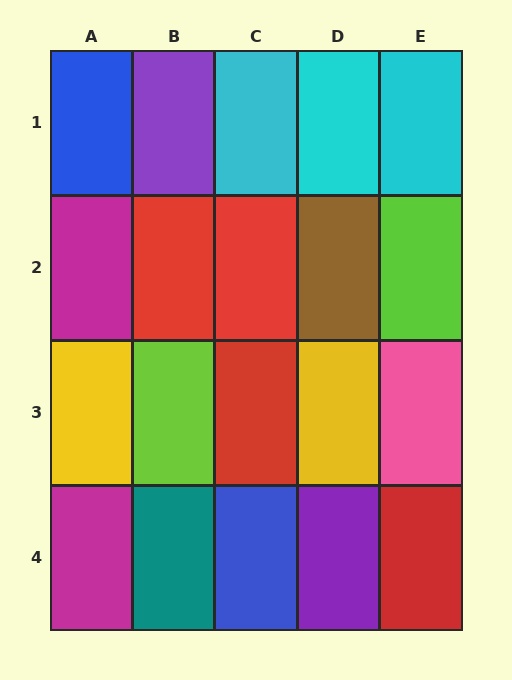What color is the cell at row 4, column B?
Teal.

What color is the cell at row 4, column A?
Magenta.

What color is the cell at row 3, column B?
Lime.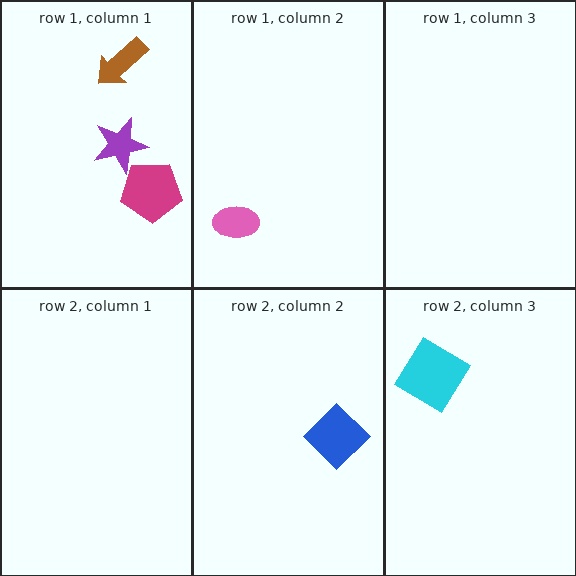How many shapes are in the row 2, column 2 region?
1.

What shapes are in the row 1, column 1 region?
The magenta pentagon, the purple star, the brown arrow.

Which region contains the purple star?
The row 1, column 1 region.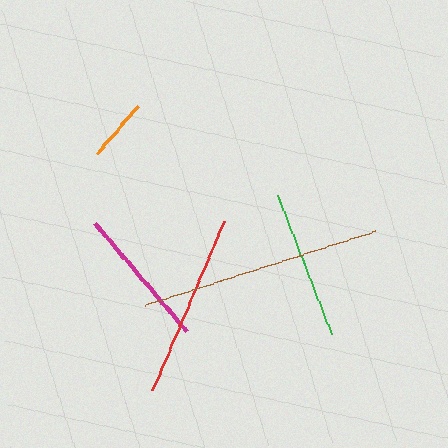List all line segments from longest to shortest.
From longest to shortest: brown, red, green, magenta, orange.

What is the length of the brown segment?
The brown segment is approximately 242 pixels long.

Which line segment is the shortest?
The orange line is the shortest at approximately 63 pixels.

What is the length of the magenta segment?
The magenta segment is approximately 142 pixels long.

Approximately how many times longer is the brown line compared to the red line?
The brown line is approximately 1.3 times the length of the red line.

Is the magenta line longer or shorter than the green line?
The green line is longer than the magenta line.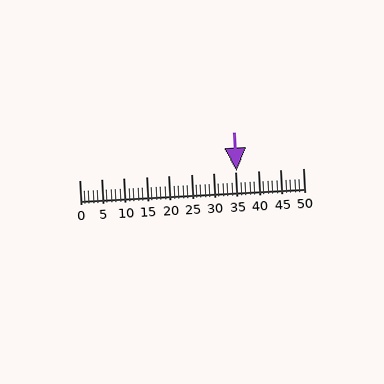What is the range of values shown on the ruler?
The ruler shows values from 0 to 50.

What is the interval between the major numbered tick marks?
The major tick marks are spaced 5 units apart.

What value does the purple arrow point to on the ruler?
The purple arrow points to approximately 35.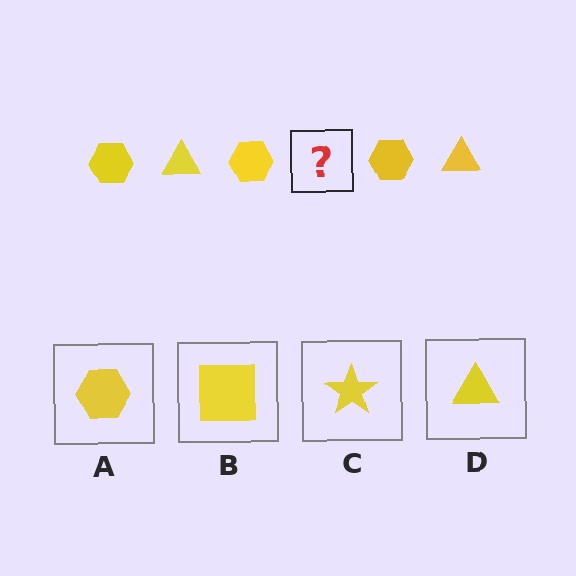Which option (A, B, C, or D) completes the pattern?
D.